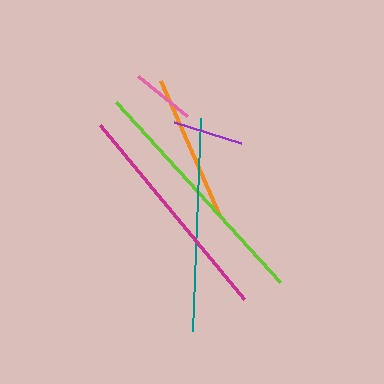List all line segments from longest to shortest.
From longest to shortest: lime, magenta, teal, orange, purple, pink.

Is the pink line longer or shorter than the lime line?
The lime line is longer than the pink line.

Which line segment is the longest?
The lime line is the longest at approximately 243 pixels.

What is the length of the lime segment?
The lime segment is approximately 243 pixels long.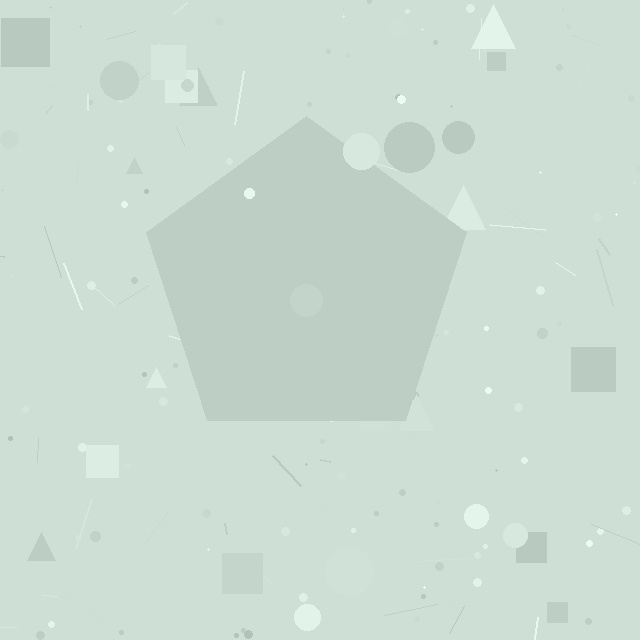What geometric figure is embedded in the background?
A pentagon is embedded in the background.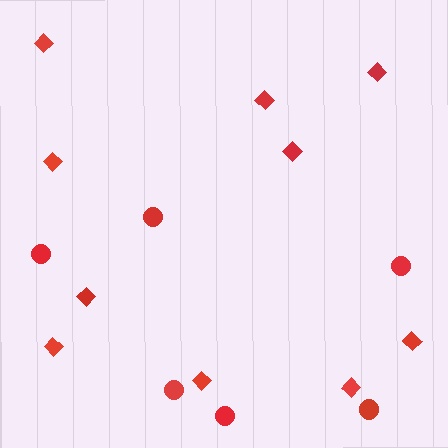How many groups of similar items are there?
There are 2 groups: one group of diamonds (10) and one group of circles (6).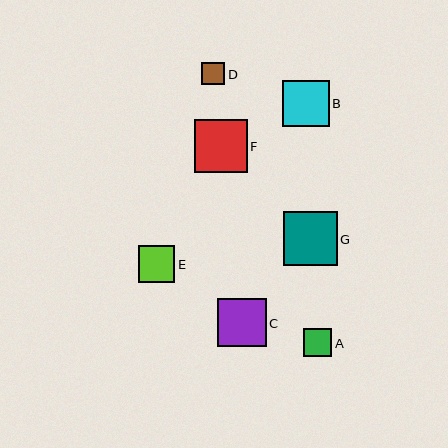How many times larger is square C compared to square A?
Square C is approximately 1.7 times the size of square A.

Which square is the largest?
Square G is the largest with a size of approximately 54 pixels.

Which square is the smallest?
Square D is the smallest with a size of approximately 23 pixels.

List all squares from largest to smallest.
From largest to smallest: G, F, C, B, E, A, D.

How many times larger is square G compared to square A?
Square G is approximately 1.9 times the size of square A.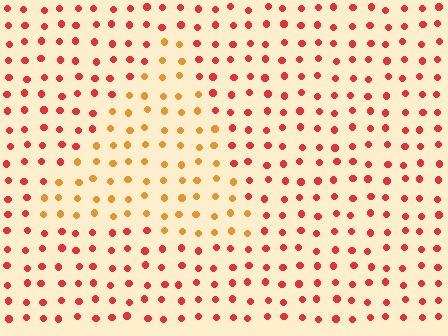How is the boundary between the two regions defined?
The boundary is defined purely by a slight shift in hue (about 37 degrees). Spacing, size, and orientation are identical on both sides.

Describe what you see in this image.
The image is filled with small red elements in a uniform arrangement. A triangle-shaped region is visible where the elements are tinted to a slightly different hue, forming a subtle color boundary.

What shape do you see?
I see a triangle.